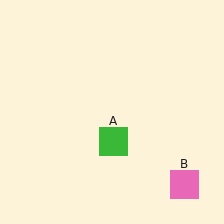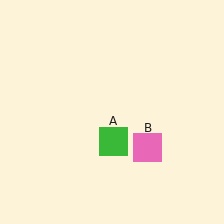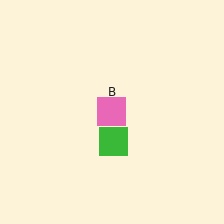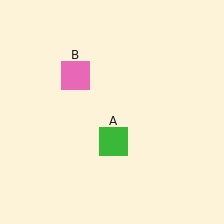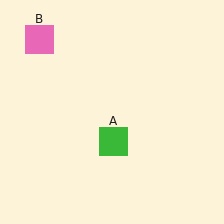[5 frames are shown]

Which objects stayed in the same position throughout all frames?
Green square (object A) remained stationary.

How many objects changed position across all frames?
1 object changed position: pink square (object B).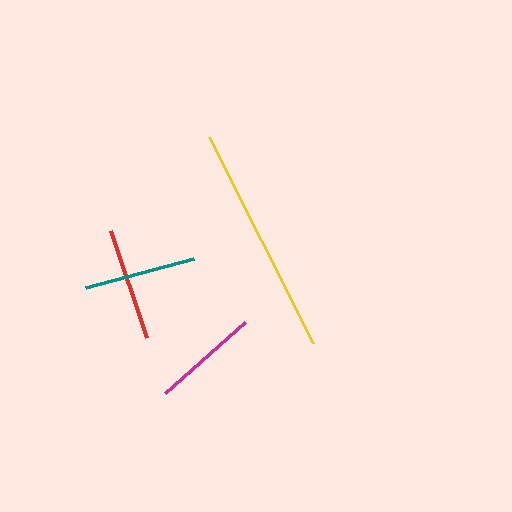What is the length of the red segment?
The red segment is approximately 112 pixels long.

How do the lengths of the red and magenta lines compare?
The red and magenta lines are approximately the same length.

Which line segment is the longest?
The yellow line is the longest at approximately 230 pixels.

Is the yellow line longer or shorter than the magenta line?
The yellow line is longer than the magenta line.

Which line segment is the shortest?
The magenta line is the shortest at approximately 106 pixels.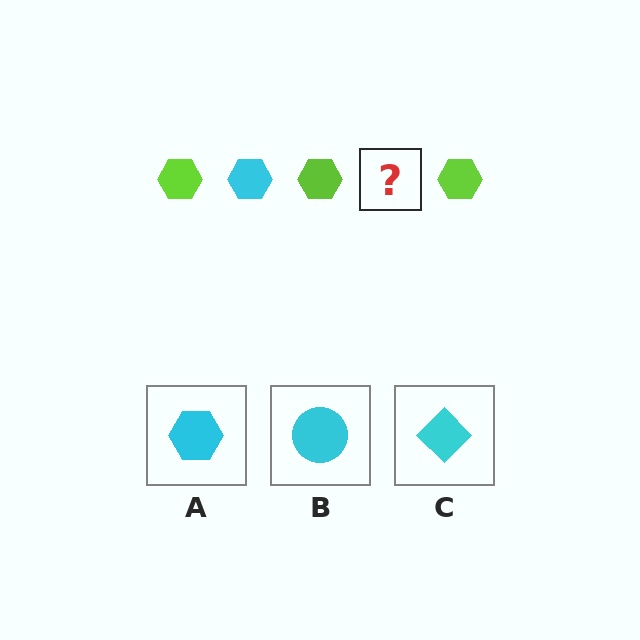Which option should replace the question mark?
Option A.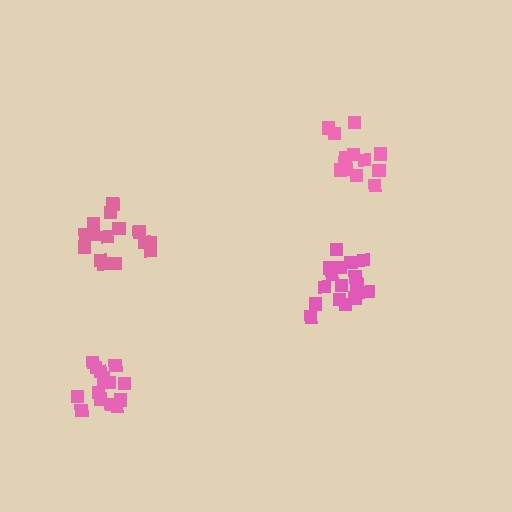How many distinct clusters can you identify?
There are 4 distinct clusters.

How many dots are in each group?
Group 1: 14 dots, Group 2: 13 dots, Group 3: 16 dots, Group 4: 17 dots (60 total).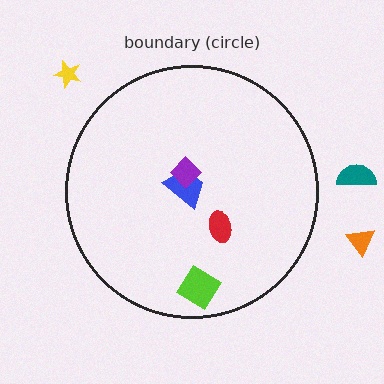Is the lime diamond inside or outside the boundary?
Inside.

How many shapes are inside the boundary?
4 inside, 3 outside.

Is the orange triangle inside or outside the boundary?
Outside.